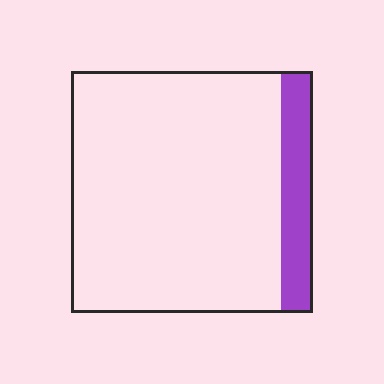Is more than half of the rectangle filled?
No.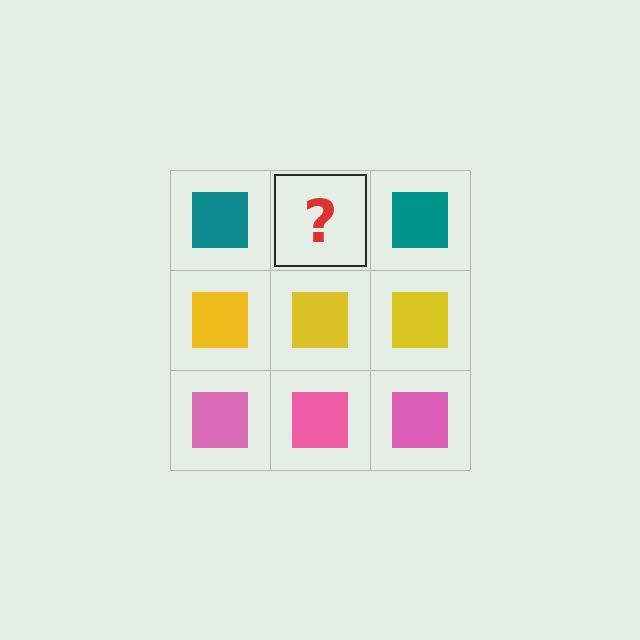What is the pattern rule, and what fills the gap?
The rule is that each row has a consistent color. The gap should be filled with a teal square.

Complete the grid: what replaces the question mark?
The question mark should be replaced with a teal square.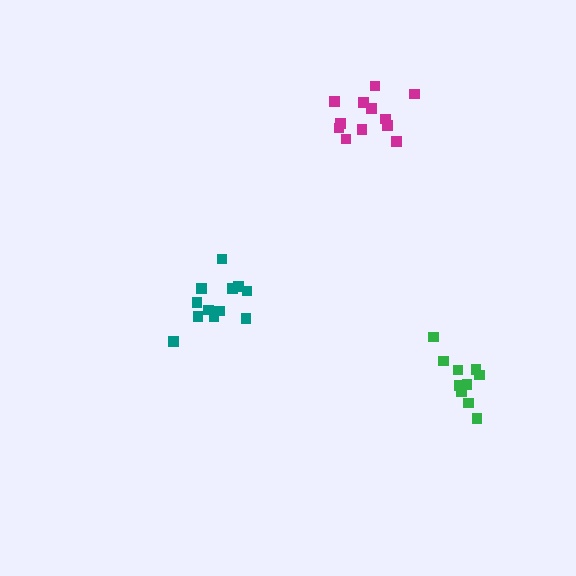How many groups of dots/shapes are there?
There are 3 groups.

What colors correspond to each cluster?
The clusters are colored: green, magenta, teal.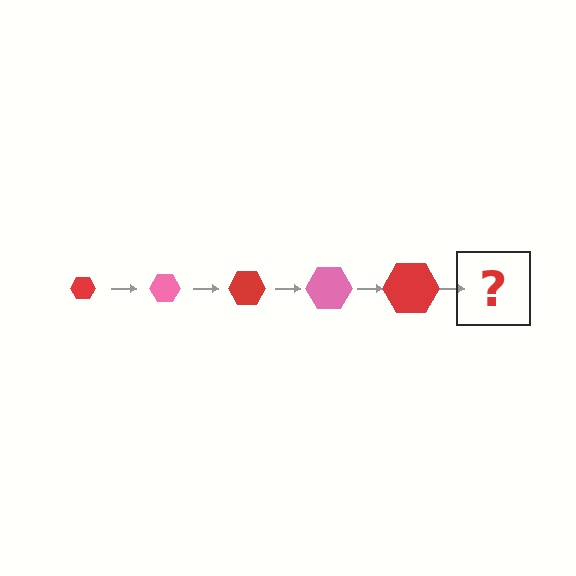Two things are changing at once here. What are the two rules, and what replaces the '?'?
The two rules are that the hexagon grows larger each step and the color cycles through red and pink. The '?' should be a pink hexagon, larger than the previous one.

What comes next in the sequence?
The next element should be a pink hexagon, larger than the previous one.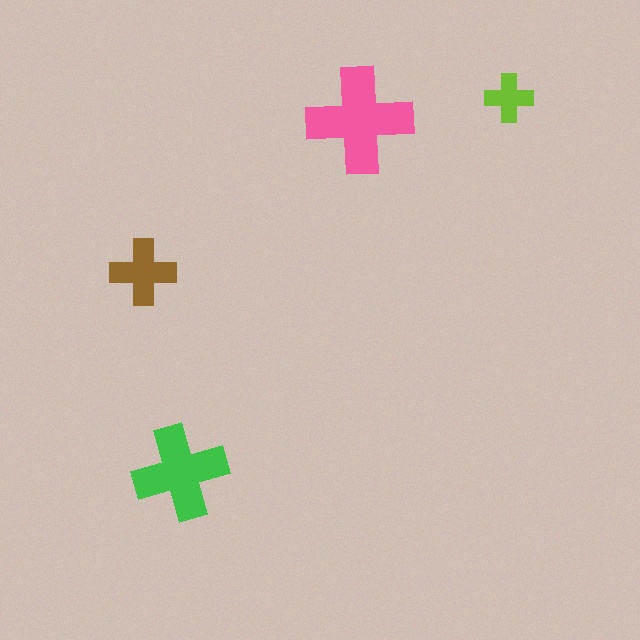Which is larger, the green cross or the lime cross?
The green one.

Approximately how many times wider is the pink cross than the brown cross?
About 1.5 times wider.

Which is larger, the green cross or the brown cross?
The green one.